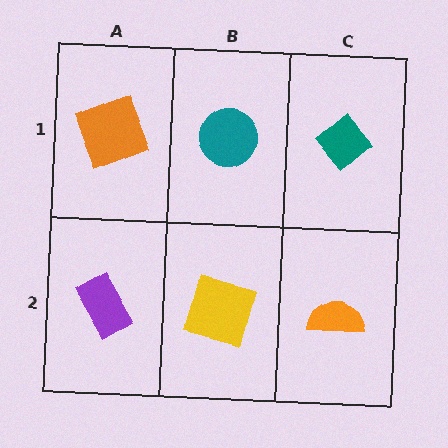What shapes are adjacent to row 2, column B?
A teal circle (row 1, column B), a purple rectangle (row 2, column A), an orange semicircle (row 2, column C).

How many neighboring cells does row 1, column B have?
3.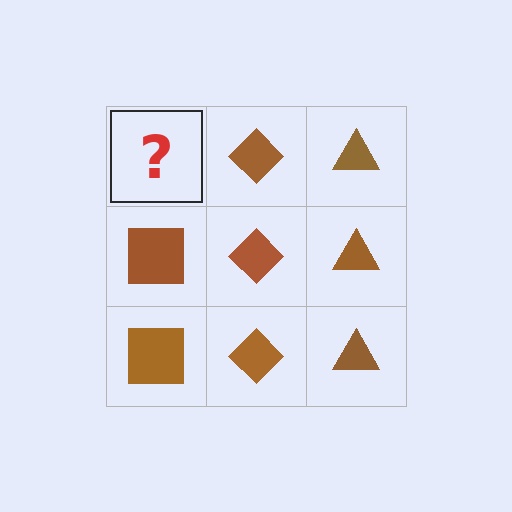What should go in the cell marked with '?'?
The missing cell should contain a brown square.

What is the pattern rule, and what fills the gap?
The rule is that each column has a consistent shape. The gap should be filled with a brown square.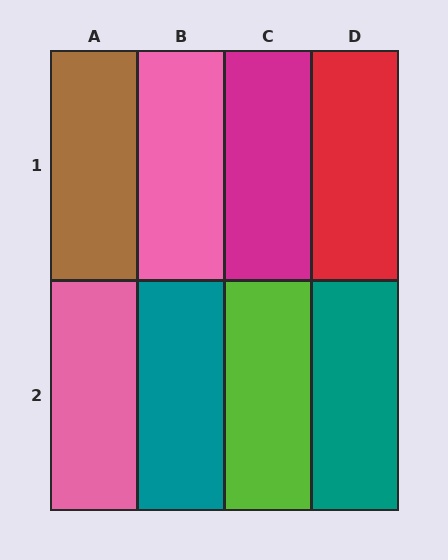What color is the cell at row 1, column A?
Brown.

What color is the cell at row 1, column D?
Red.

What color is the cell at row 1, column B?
Pink.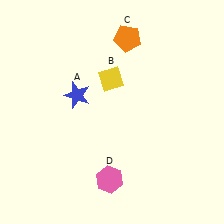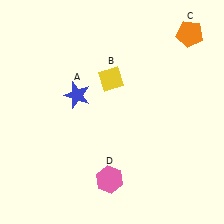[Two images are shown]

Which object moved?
The orange pentagon (C) moved right.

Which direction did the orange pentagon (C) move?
The orange pentagon (C) moved right.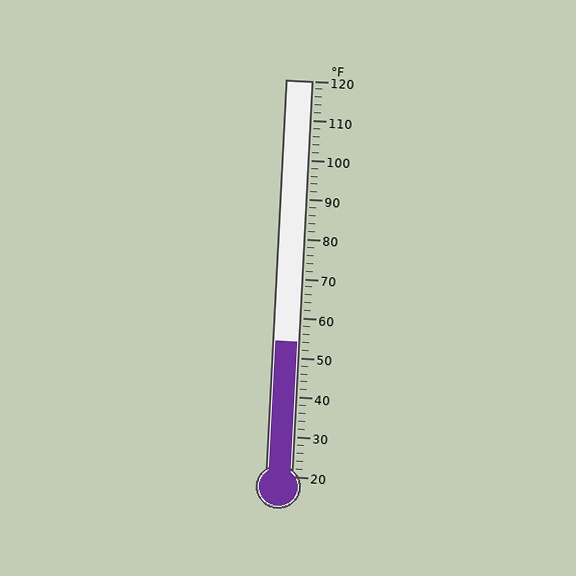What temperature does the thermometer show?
The thermometer shows approximately 54°F.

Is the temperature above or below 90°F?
The temperature is below 90°F.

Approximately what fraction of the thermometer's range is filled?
The thermometer is filled to approximately 35% of its range.